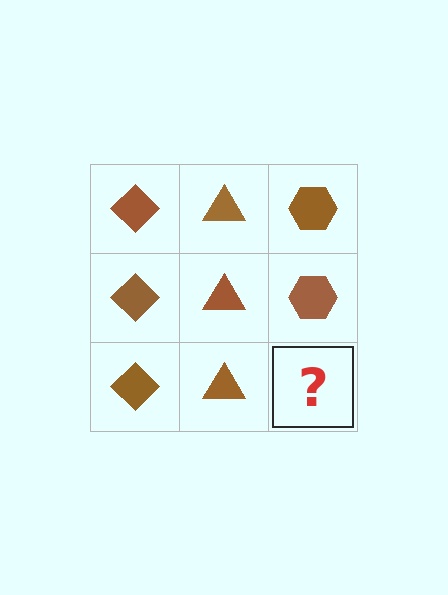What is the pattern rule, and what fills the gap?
The rule is that each column has a consistent shape. The gap should be filled with a brown hexagon.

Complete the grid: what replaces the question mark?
The question mark should be replaced with a brown hexagon.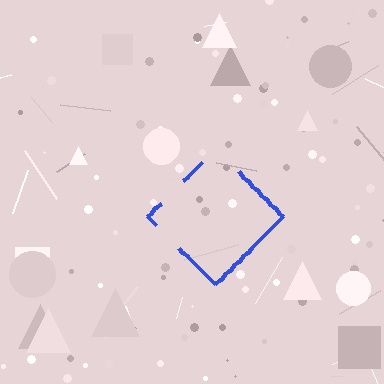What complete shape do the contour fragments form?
The contour fragments form a diamond.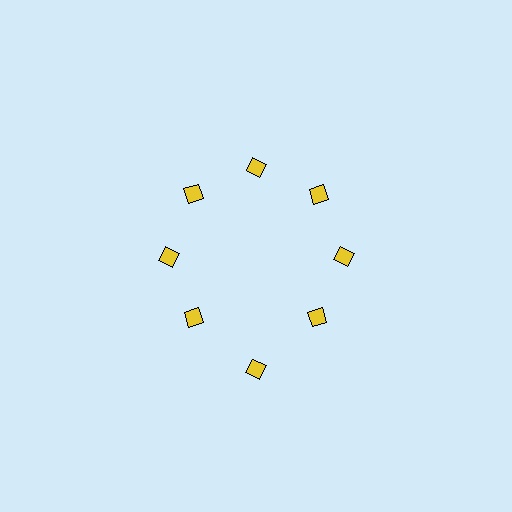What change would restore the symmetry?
The symmetry would be restored by moving it inward, back onto the ring so that all 8 diamonds sit at equal angles and equal distance from the center.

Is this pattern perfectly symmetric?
No. The 8 yellow diamonds are arranged in a ring, but one element near the 6 o'clock position is pushed outward from the center, breaking the 8-fold rotational symmetry.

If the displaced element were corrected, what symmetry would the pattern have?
It would have 8-fold rotational symmetry — the pattern would map onto itself every 45 degrees.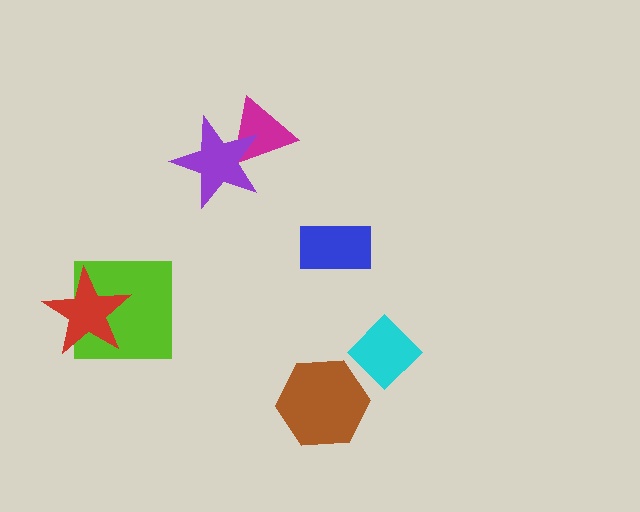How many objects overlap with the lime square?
1 object overlaps with the lime square.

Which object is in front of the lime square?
The red star is in front of the lime square.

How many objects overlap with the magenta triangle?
1 object overlaps with the magenta triangle.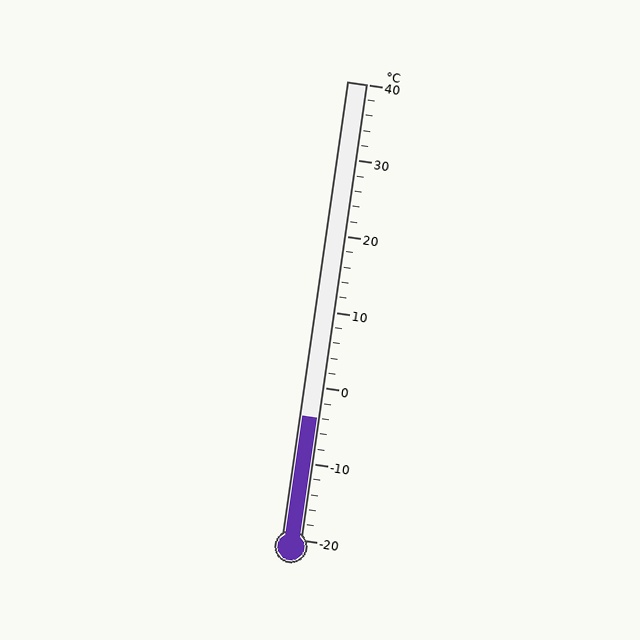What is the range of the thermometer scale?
The thermometer scale ranges from -20°C to 40°C.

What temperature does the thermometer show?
The thermometer shows approximately -4°C.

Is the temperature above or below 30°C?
The temperature is below 30°C.